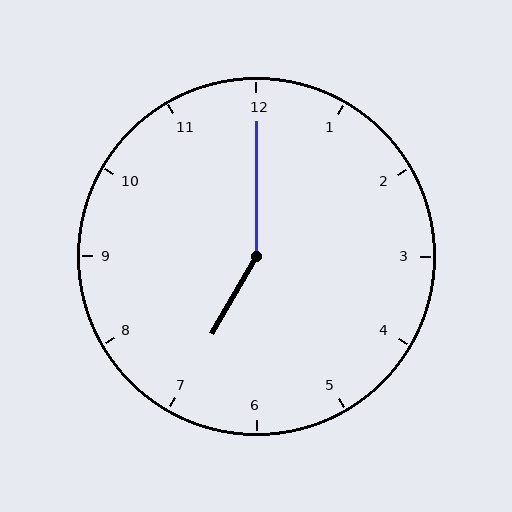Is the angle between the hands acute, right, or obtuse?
It is obtuse.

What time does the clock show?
7:00.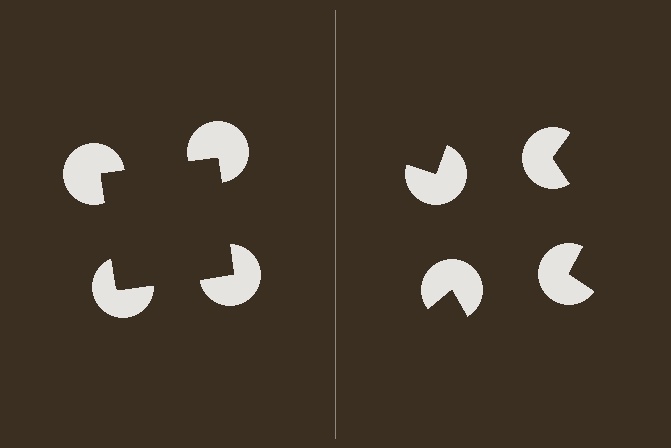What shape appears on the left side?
An illusory square.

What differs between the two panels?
The pac-man discs are positioned identically on both sides; only the wedge orientations differ. On the left they align to a square; on the right they are misaligned.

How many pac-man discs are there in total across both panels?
8 — 4 on each side.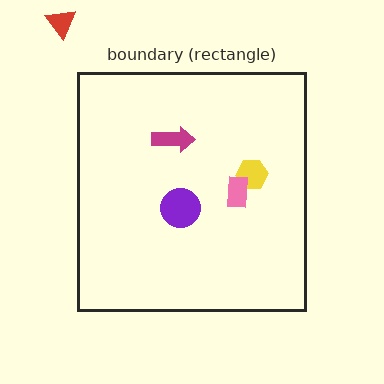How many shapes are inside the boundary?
4 inside, 1 outside.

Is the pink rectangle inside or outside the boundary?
Inside.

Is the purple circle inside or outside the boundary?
Inside.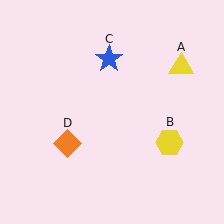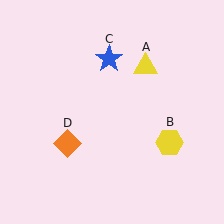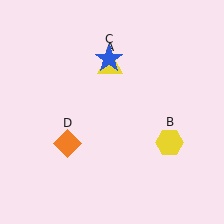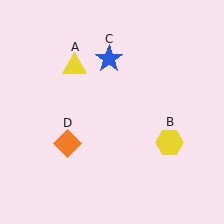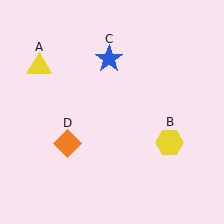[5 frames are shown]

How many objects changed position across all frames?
1 object changed position: yellow triangle (object A).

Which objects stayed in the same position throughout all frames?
Yellow hexagon (object B) and blue star (object C) and orange diamond (object D) remained stationary.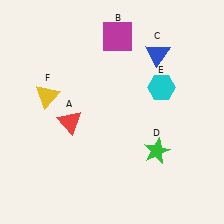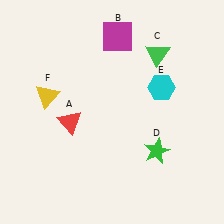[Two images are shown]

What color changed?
The triangle (C) changed from blue in Image 1 to green in Image 2.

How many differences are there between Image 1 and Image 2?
There is 1 difference between the two images.